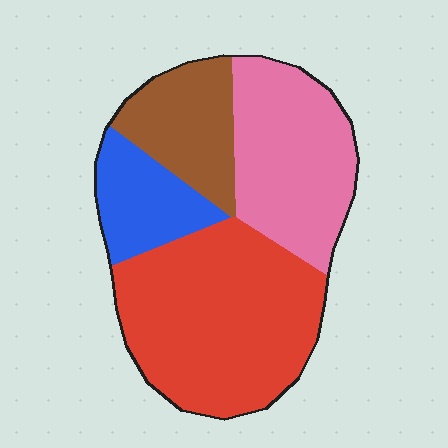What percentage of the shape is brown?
Brown takes up about one sixth (1/6) of the shape.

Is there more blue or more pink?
Pink.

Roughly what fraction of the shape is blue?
Blue takes up about one eighth (1/8) of the shape.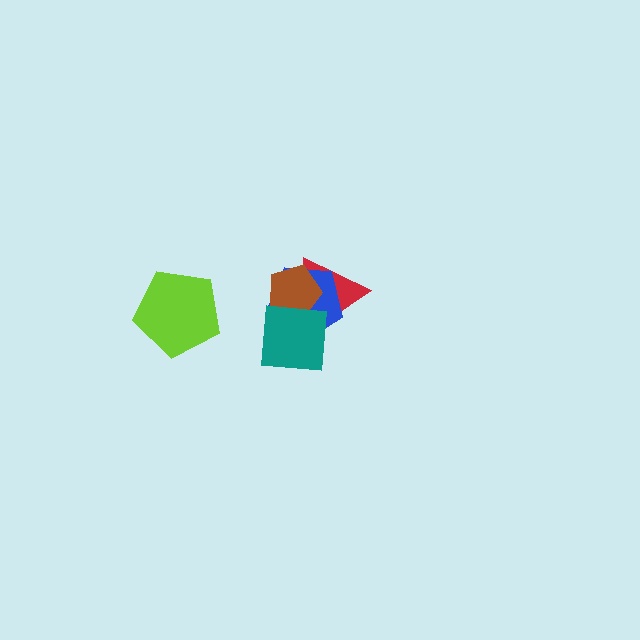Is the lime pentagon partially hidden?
No, no other shape covers it.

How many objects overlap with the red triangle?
3 objects overlap with the red triangle.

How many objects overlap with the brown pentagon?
3 objects overlap with the brown pentagon.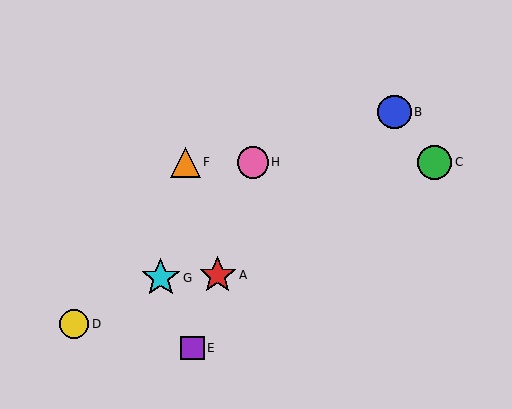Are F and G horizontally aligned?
No, F is at y≈162 and G is at y≈278.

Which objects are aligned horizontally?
Objects C, F, H are aligned horizontally.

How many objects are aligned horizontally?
3 objects (C, F, H) are aligned horizontally.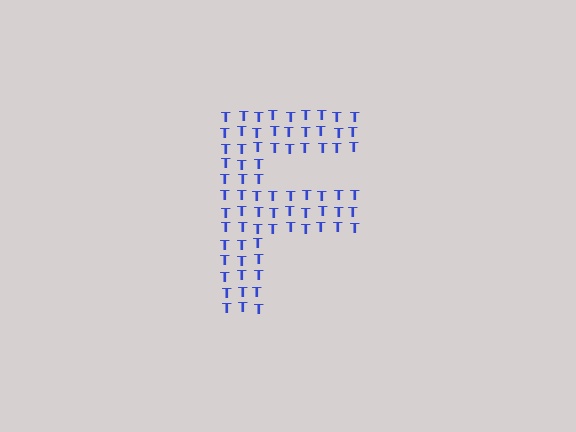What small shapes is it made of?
It is made of small letter T's.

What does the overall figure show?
The overall figure shows the letter F.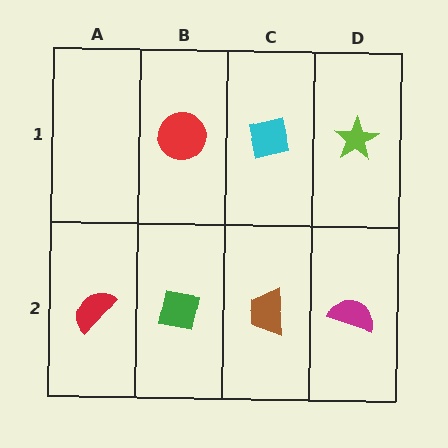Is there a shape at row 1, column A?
No, that cell is empty.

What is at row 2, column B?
A green square.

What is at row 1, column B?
A red circle.